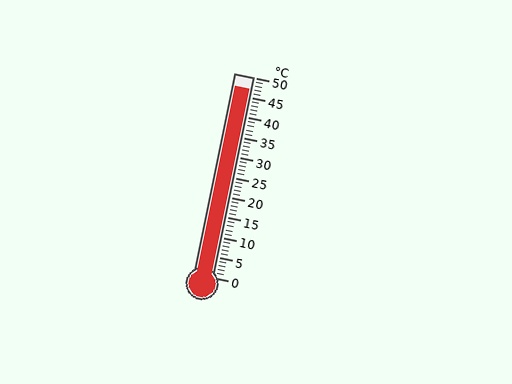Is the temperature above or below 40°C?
The temperature is above 40°C.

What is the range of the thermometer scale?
The thermometer scale ranges from 0°C to 50°C.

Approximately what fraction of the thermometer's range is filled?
The thermometer is filled to approximately 95% of its range.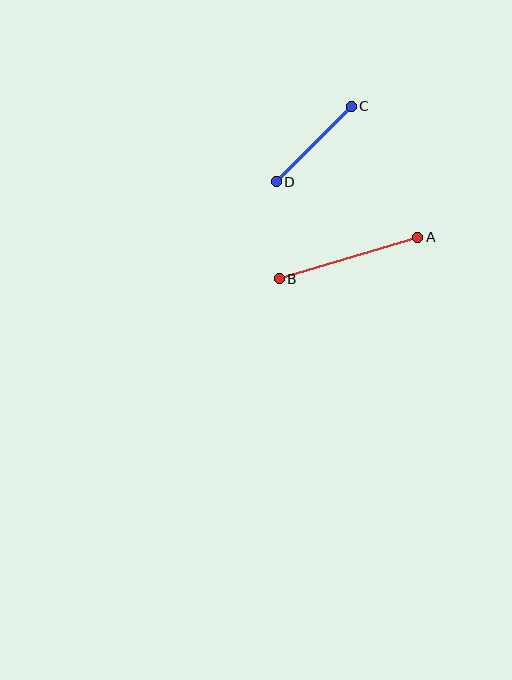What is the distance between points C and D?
The distance is approximately 107 pixels.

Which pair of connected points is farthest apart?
Points A and B are farthest apart.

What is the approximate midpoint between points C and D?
The midpoint is at approximately (314, 144) pixels.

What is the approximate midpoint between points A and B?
The midpoint is at approximately (348, 258) pixels.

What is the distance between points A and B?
The distance is approximately 144 pixels.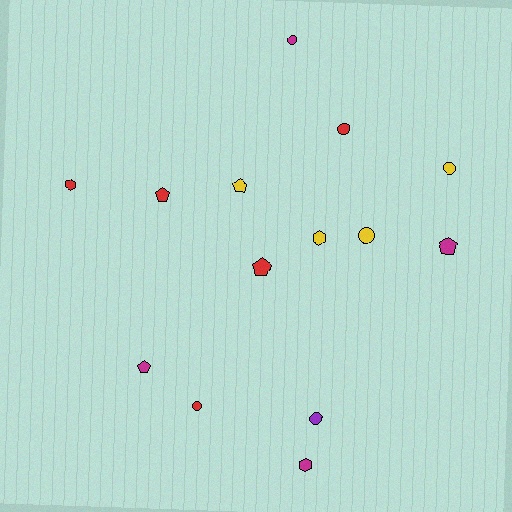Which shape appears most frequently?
Circle, with 6 objects.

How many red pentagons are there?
There are 2 red pentagons.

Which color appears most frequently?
Red, with 5 objects.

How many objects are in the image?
There are 14 objects.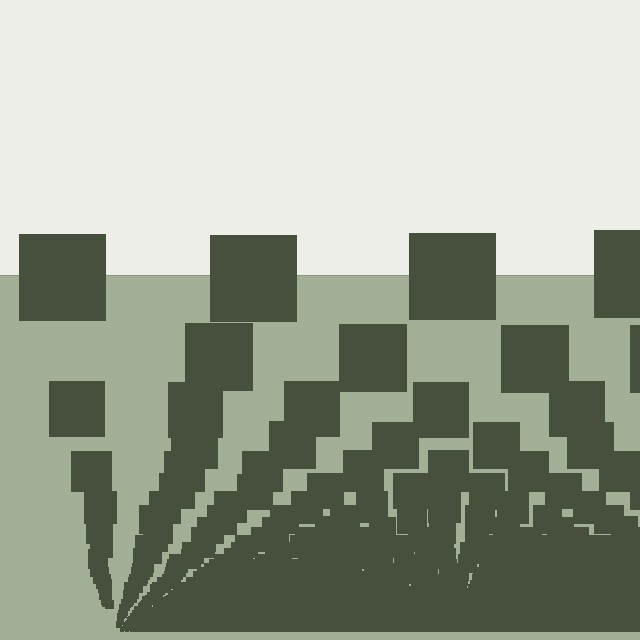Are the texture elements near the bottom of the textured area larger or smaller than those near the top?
Smaller. The gradient is inverted — elements near the bottom are smaller and denser.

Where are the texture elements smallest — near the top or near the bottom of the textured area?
Near the bottom.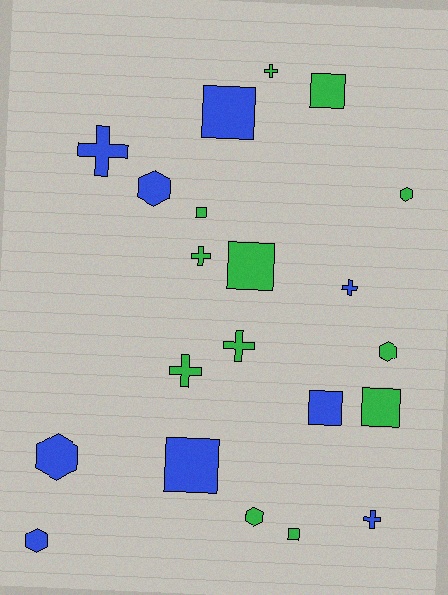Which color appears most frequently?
Green, with 12 objects.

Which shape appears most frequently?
Square, with 8 objects.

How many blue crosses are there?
There are 3 blue crosses.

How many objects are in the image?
There are 21 objects.